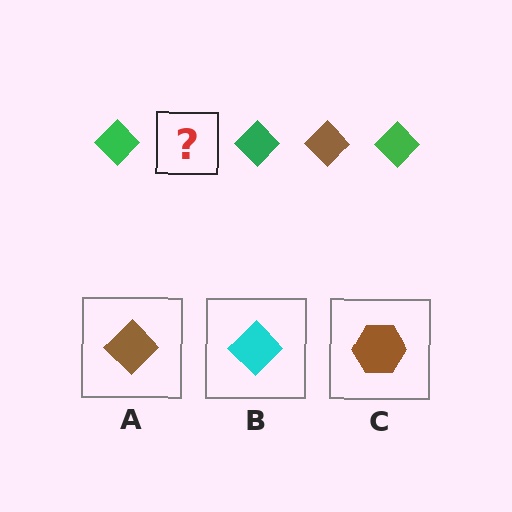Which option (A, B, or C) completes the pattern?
A.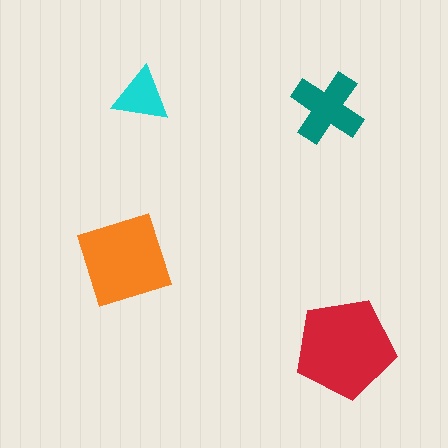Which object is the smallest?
The cyan triangle.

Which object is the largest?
The red pentagon.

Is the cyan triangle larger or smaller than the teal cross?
Smaller.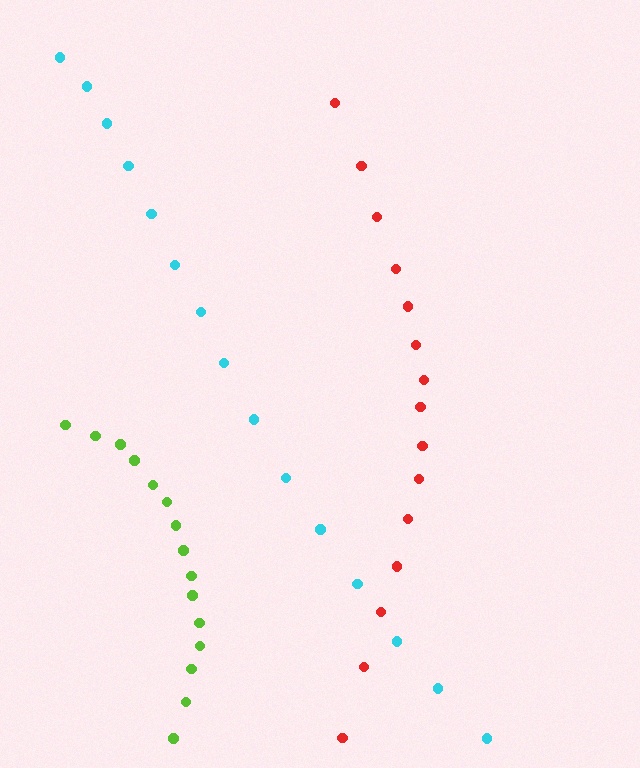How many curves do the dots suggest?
There are 3 distinct paths.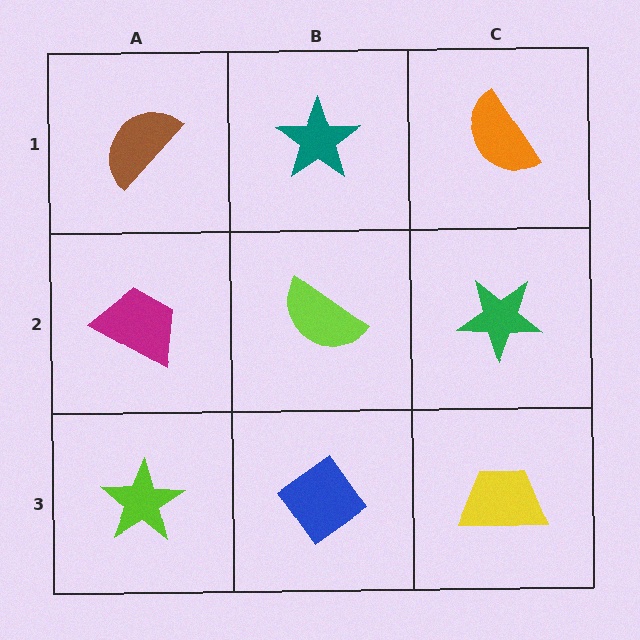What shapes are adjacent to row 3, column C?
A green star (row 2, column C), a blue diamond (row 3, column B).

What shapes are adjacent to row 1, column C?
A green star (row 2, column C), a teal star (row 1, column B).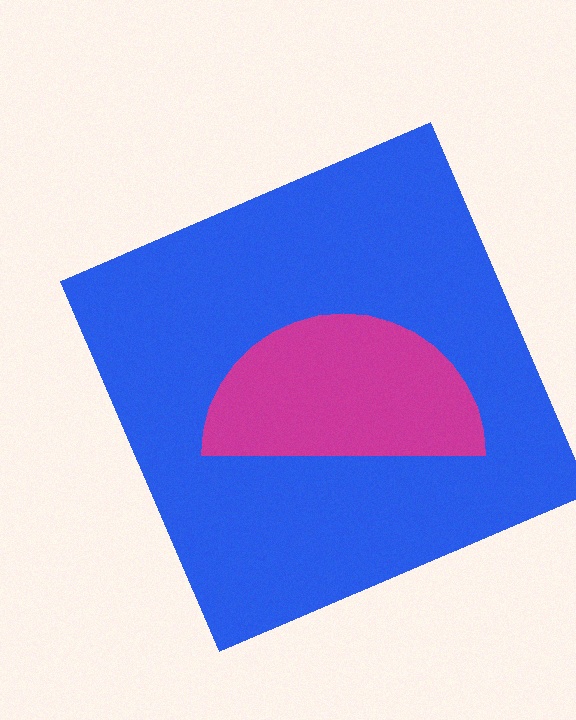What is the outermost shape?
The blue square.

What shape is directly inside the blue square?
The magenta semicircle.